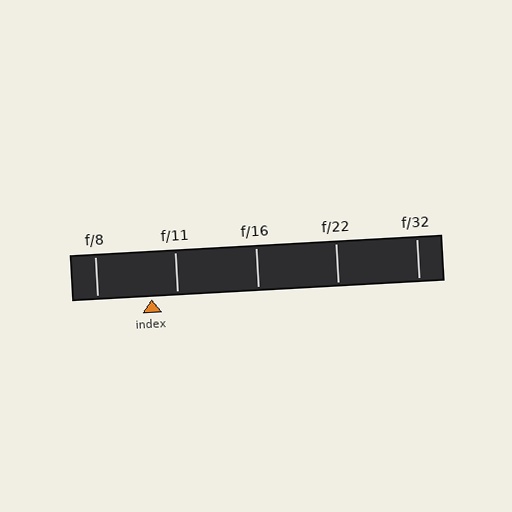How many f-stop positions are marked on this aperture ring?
There are 5 f-stop positions marked.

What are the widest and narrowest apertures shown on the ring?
The widest aperture shown is f/8 and the narrowest is f/32.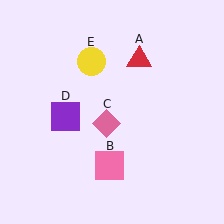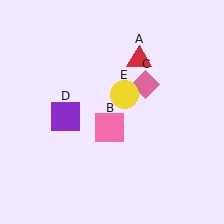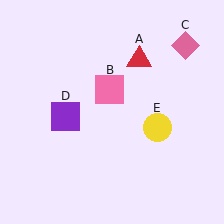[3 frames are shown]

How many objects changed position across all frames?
3 objects changed position: pink square (object B), pink diamond (object C), yellow circle (object E).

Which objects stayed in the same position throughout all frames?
Red triangle (object A) and purple square (object D) remained stationary.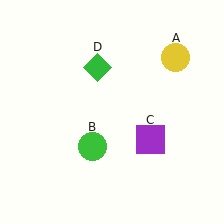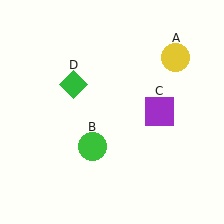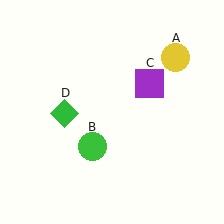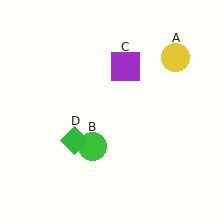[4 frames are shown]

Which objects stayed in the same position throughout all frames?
Yellow circle (object A) and green circle (object B) remained stationary.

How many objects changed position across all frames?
2 objects changed position: purple square (object C), green diamond (object D).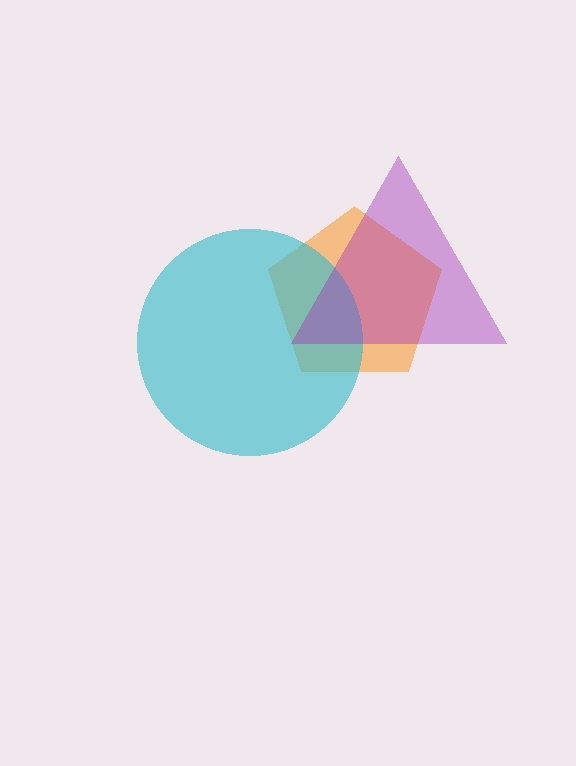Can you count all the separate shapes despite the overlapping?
Yes, there are 3 separate shapes.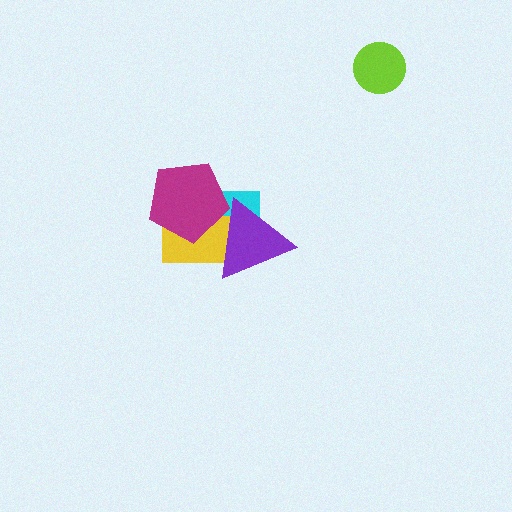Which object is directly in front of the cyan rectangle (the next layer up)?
The yellow rectangle is directly in front of the cyan rectangle.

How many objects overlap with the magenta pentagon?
3 objects overlap with the magenta pentagon.